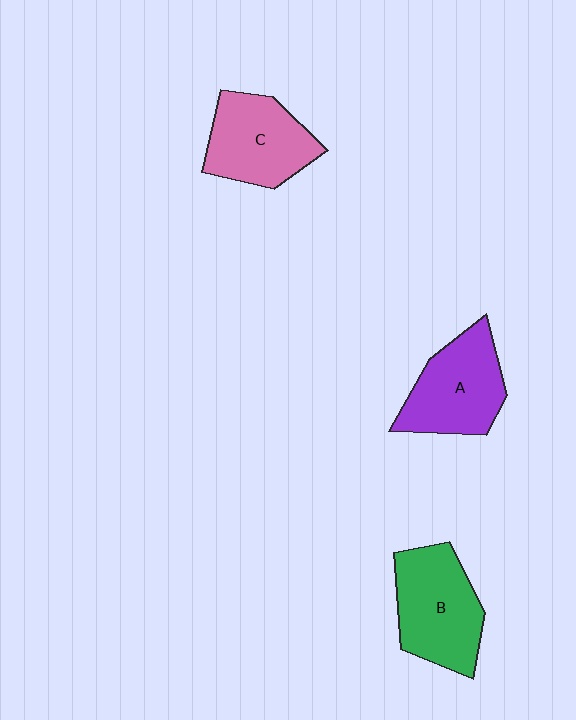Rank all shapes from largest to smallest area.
From largest to smallest: B (green), A (purple), C (pink).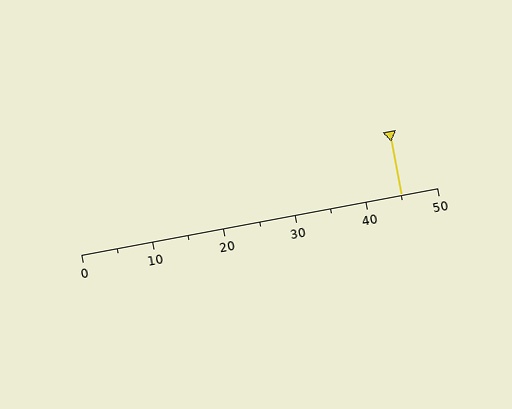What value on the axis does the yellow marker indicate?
The marker indicates approximately 45.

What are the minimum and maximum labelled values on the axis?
The axis runs from 0 to 50.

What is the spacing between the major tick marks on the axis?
The major ticks are spaced 10 apart.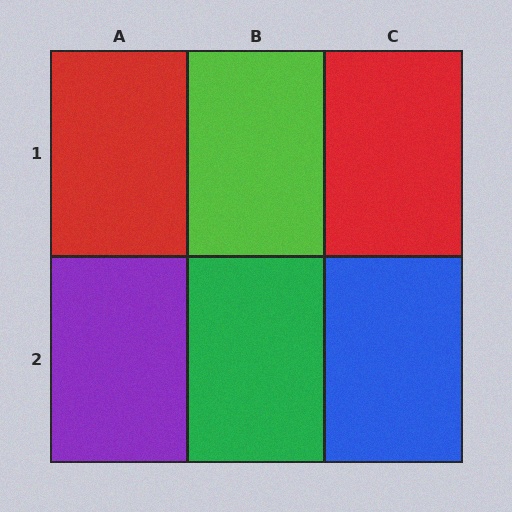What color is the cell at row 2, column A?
Purple.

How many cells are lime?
1 cell is lime.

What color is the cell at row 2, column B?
Green.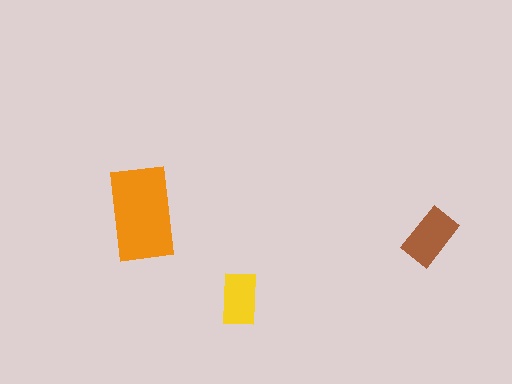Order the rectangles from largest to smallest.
the orange one, the brown one, the yellow one.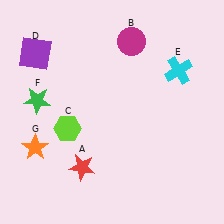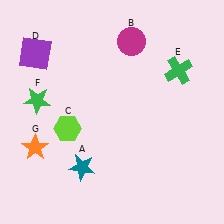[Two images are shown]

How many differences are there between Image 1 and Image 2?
There are 2 differences between the two images.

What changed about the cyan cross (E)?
In Image 1, E is cyan. In Image 2, it changed to green.